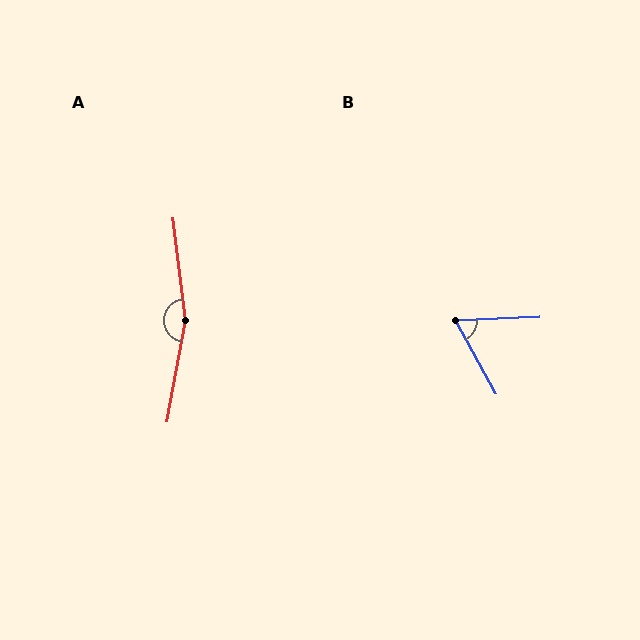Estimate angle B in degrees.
Approximately 64 degrees.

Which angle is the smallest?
B, at approximately 64 degrees.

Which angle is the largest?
A, at approximately 163 degrees.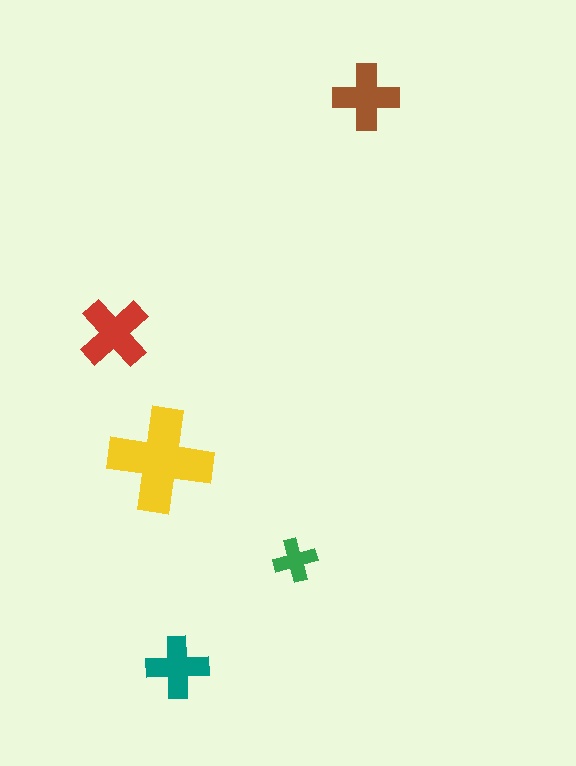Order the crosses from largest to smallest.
the yellow one, the red one, the brown one, the teal one, the green one.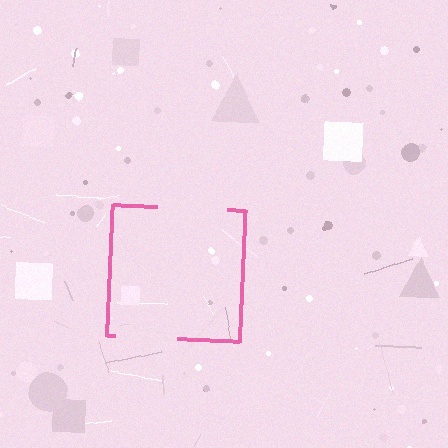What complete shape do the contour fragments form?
The contour fragments form a square.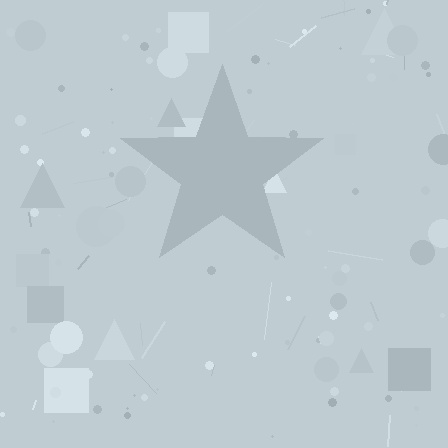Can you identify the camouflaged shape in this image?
The camouflaged shape is a star.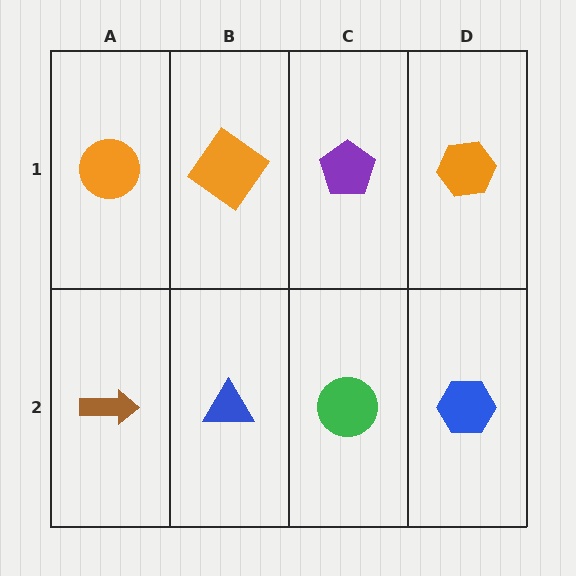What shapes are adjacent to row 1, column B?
A blue triangle (row 2, column B), an orange circle (row 1, column A), a purple pentagon (row 1, column C).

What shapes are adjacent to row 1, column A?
A brown arrow (row 2, column A), an orange diamond (row 1, column B).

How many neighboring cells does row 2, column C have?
3.